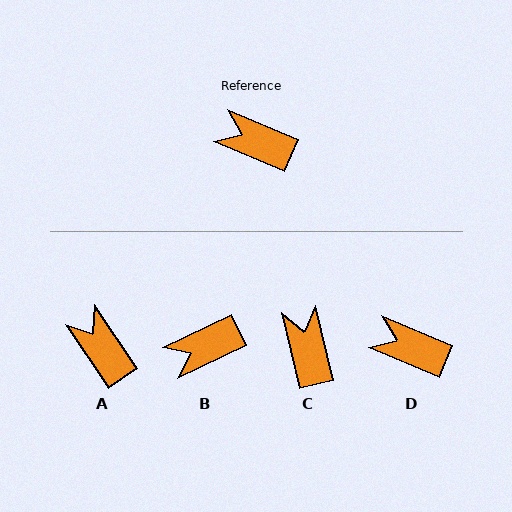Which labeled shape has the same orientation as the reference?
D.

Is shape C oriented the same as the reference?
No, it is off by about 54 degrees.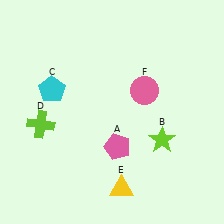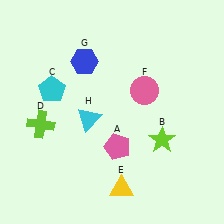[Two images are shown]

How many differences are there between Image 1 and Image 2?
There are 2 differences between the two images.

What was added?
A blue hexagon (G), a cyan triangle (H) were added in Image 2.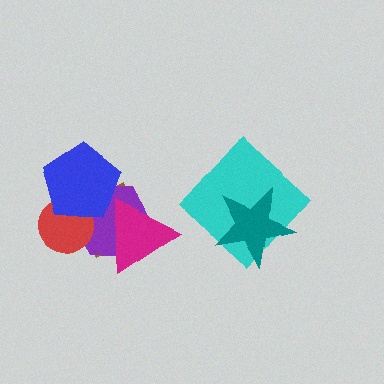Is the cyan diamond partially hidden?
Yes, it is partially covered by another shape.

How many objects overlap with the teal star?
1 object overlaps with the teal star.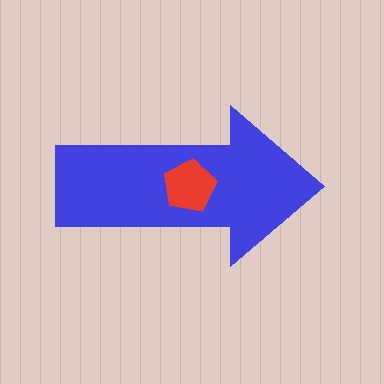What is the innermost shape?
The red pentagon.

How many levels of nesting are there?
2.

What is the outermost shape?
The blue arrow.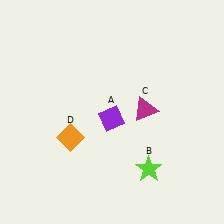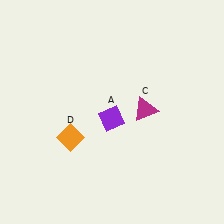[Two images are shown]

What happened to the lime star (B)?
The lime star (B) was removed in Image 2. It was in the bottom-right area of Image 1.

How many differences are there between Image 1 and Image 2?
There is 1 difference between the two images.